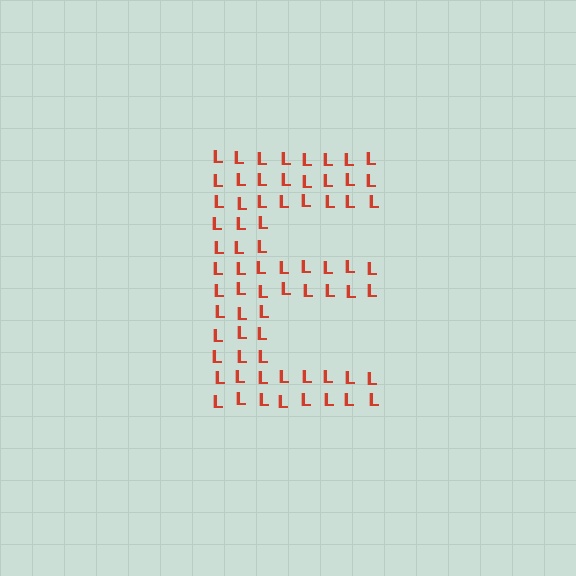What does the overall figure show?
The overall figure shows the letter E.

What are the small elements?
The small elements are letter L's.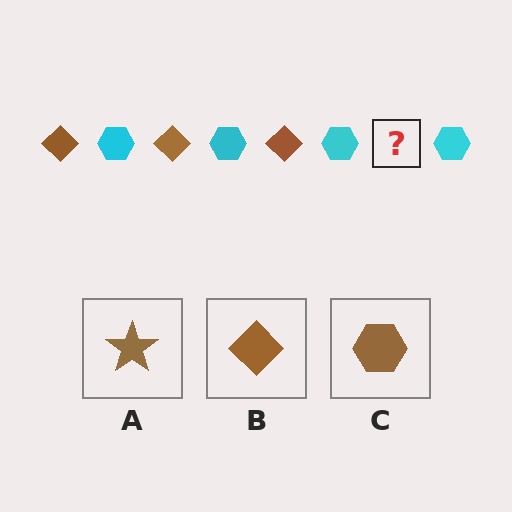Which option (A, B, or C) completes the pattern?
B.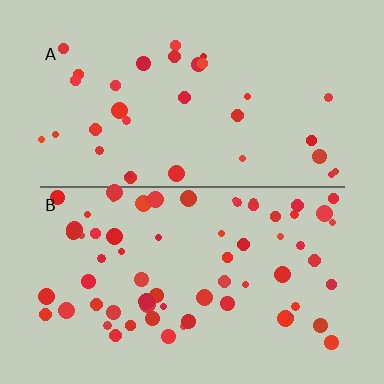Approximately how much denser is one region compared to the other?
Approximately 2.0× — region B over region A.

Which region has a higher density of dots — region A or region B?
B (the bottom).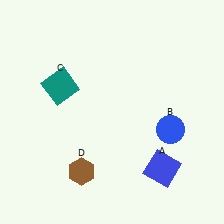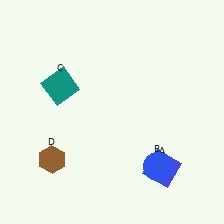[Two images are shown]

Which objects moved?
The objects that moved are: the blue circle (B), the brown hexagon (D).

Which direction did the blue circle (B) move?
The blue circle (B) moved down.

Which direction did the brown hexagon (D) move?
The brown hexagon (D) moved left.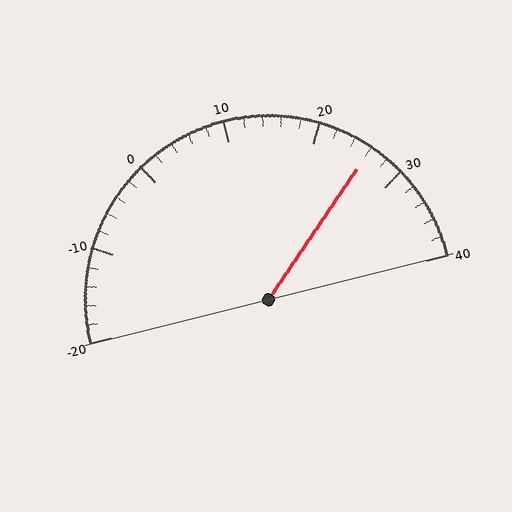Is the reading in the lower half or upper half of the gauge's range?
The reading is in the upper half of the range (-20 to 40).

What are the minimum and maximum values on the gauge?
The gauge ranges from -20 to 40.